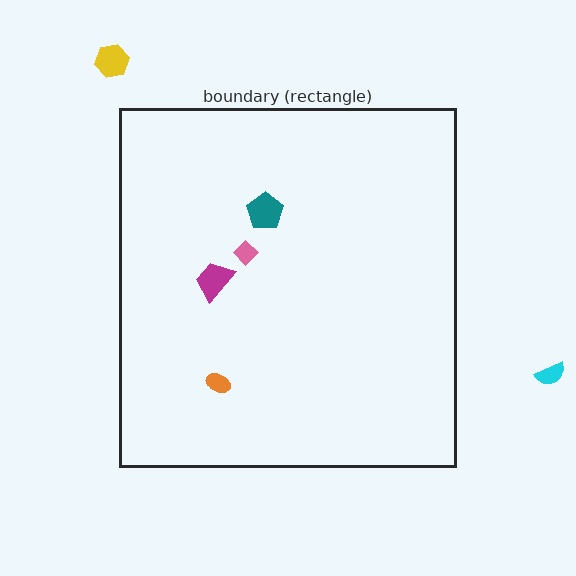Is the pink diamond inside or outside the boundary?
Inside.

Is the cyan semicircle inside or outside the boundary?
Outside.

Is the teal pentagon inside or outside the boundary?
Inside.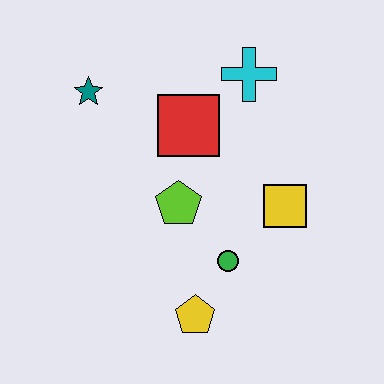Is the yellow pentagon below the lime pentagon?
Yes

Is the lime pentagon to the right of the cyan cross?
No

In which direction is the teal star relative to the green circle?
The teal star is above the green circle.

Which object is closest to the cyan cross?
The red square is closest to the cyan cross.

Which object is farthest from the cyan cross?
The yellow pentagon is farthest from the cyan cross.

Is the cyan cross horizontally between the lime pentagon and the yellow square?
Yes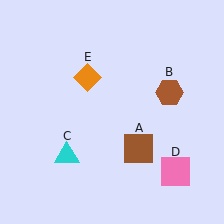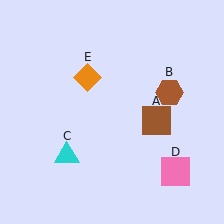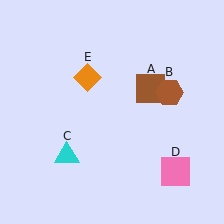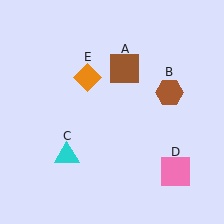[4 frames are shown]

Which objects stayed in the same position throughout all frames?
Brown hexagon (object B) and cyan triangle (object C) and pink square (object D) and orange diamond (object E) remained stationary.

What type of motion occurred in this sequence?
The brown square (object A) rotated counterclockwise around the center of the scene.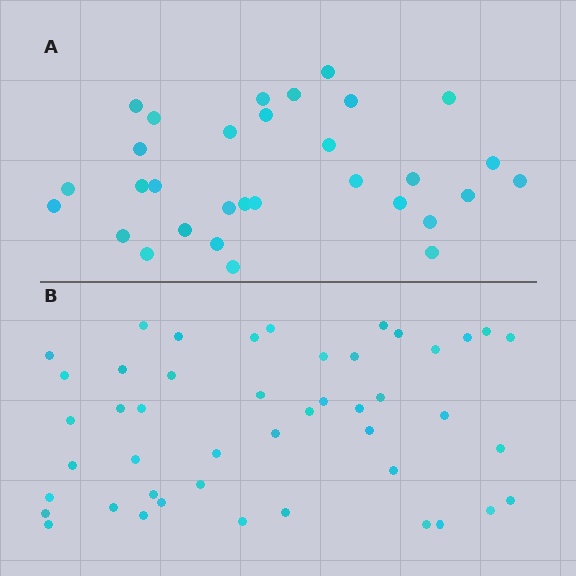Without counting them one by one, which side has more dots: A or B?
Region B (the bottom region) has more dots.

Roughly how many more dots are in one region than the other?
Region B has approximately 15 more dots than region A.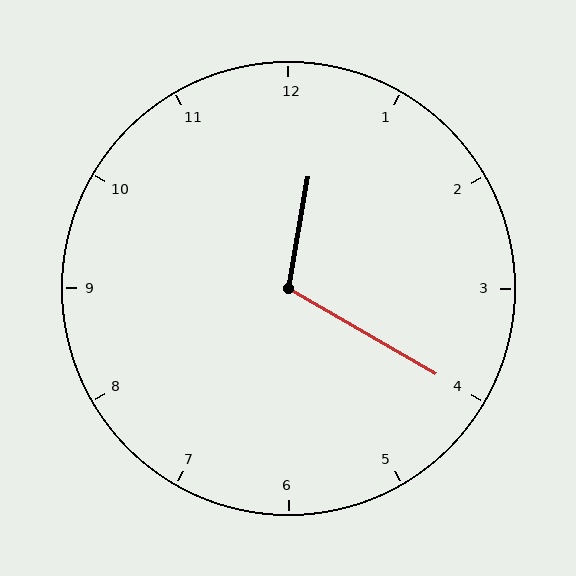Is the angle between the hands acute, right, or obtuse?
It is obtuse.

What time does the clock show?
12:20.